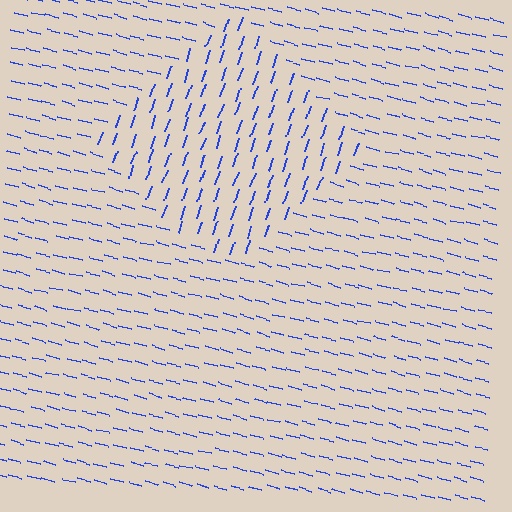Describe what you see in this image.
The image is filled with small blue line segments. A diamond region in the image has lines oriented differently from the surrounding lines, creating a visible texture boundary.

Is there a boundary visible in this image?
Yes, there is a texture boundary formed by a change in line orientation.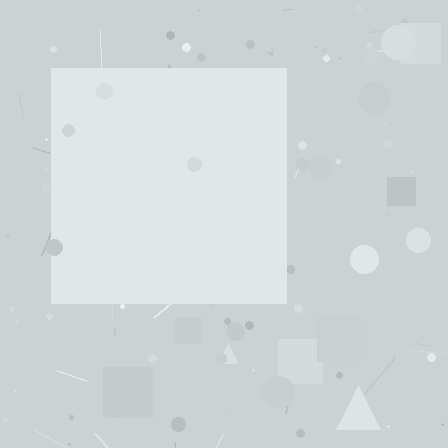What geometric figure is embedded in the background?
A square is embedded in the background.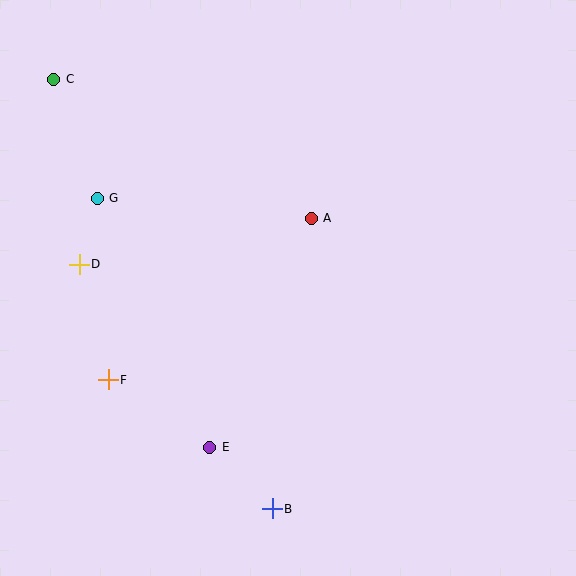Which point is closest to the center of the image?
Point A at (311, 218) is closest to the center.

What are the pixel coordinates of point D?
Point D is at (79, 264).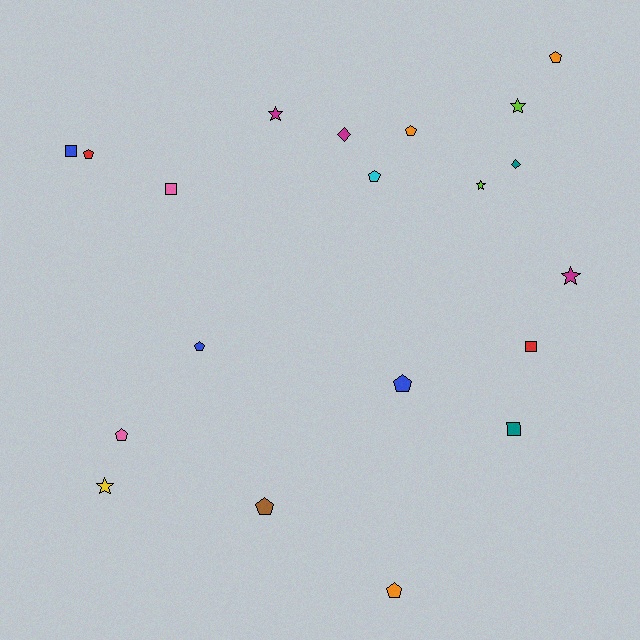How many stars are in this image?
There are 5 stars.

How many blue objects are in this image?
There are 3 blue objects.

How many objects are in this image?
There are 20 objects.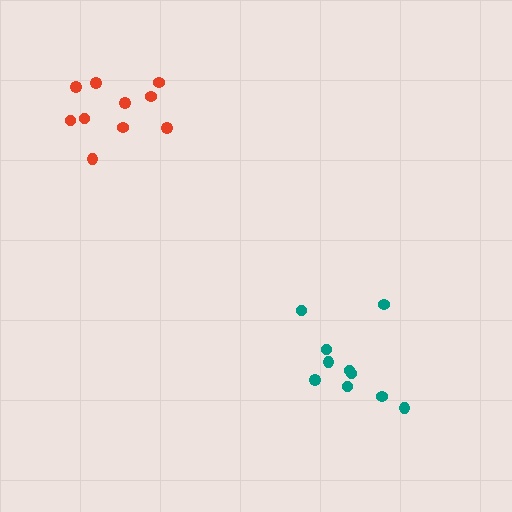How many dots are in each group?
Group 1: 10 dots, Group 2: 10 dots (20 total).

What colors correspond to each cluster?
The clusters are colored: red, teal.